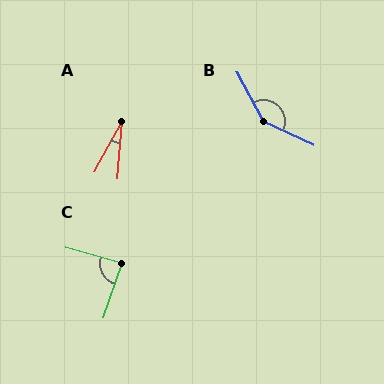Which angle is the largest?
B, at approximately 143 degrees.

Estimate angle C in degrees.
Approximately 86 degrees.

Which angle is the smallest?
A, at approximately 25 degrees.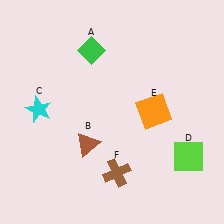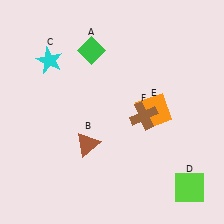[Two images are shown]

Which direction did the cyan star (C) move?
The cyan star (C) moved up.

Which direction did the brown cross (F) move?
The brown cross (F) moved up.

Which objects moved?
The objects that moved are: the cyan star (C), the lime square (D), the brown cross (F).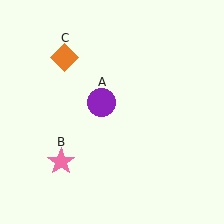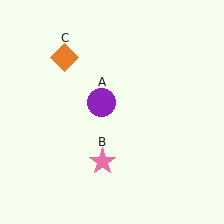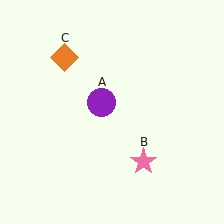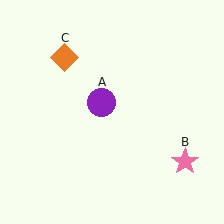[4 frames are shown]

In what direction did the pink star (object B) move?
The pink star (object B) moved right.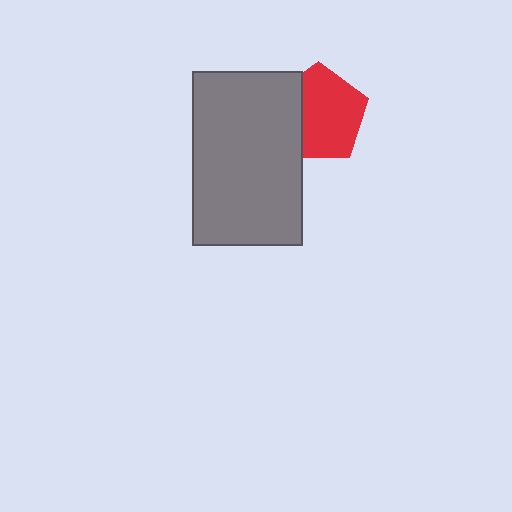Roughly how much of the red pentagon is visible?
Most of it is visible (roughly 70%).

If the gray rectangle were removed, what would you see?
You would see the complete red pentagon.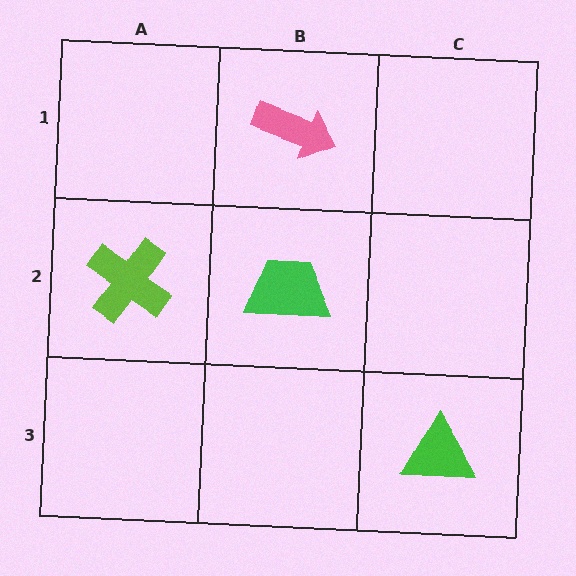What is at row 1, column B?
A pink arrow.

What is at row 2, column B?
A green trapezoid.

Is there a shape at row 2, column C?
No, that cell is empty.